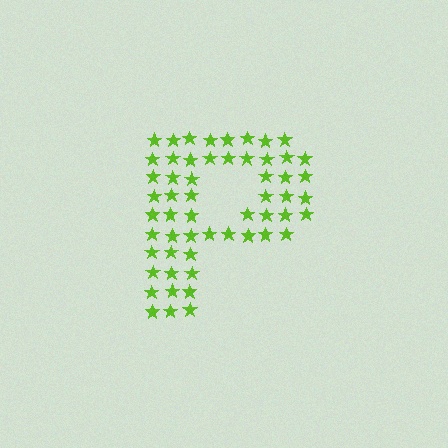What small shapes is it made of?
It is made of small stars.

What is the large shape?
The large shape is the letter P.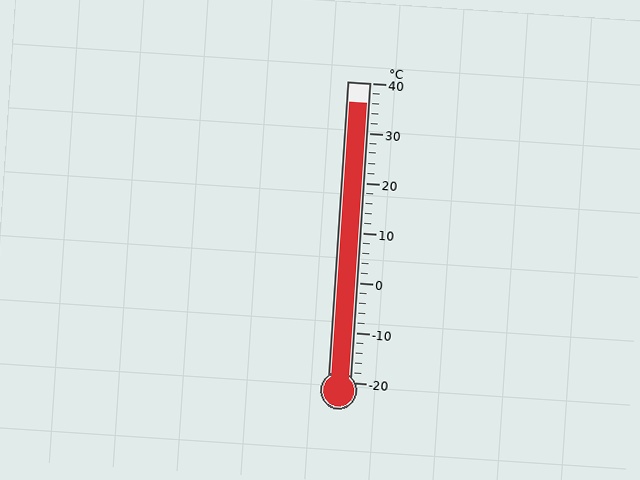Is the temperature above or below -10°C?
The temperature is above -10°C.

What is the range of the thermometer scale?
The thermometer scale ranges from -20°C to 40°C.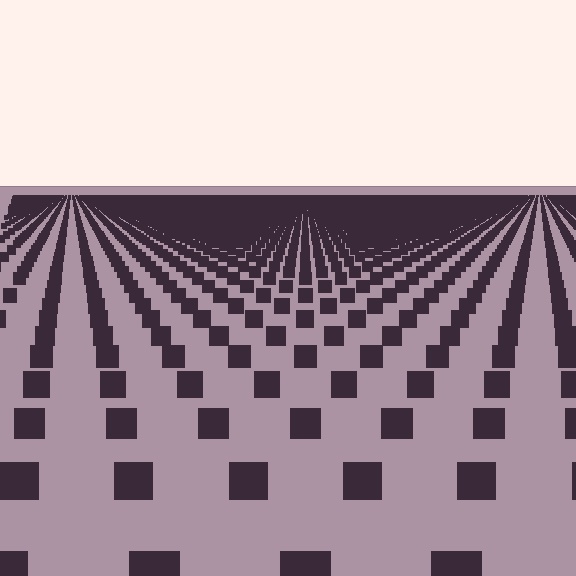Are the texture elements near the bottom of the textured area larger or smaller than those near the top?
Larger. Near the bottom, elements are closer to the viewer and appear at a bigger on-screen size.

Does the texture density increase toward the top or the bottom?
Density increases toward the top.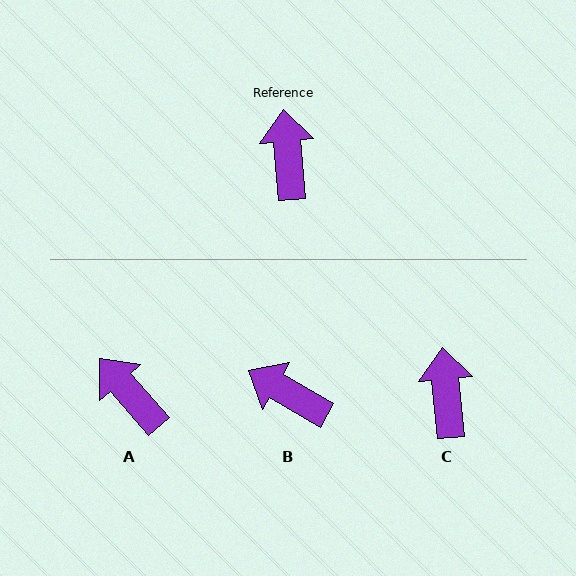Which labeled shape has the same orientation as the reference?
C.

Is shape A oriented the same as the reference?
No, it is off by about 36 degrees.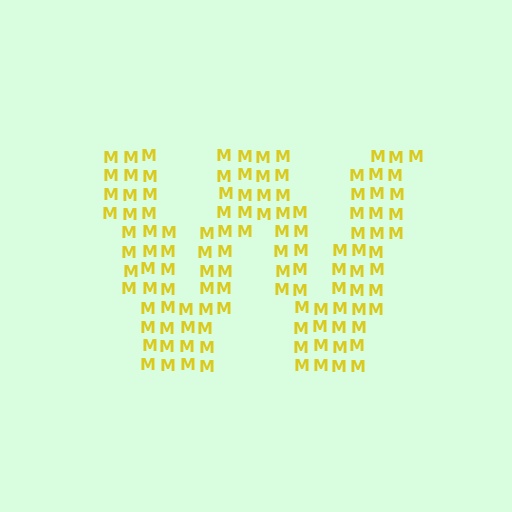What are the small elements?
The small elements are letter M's.